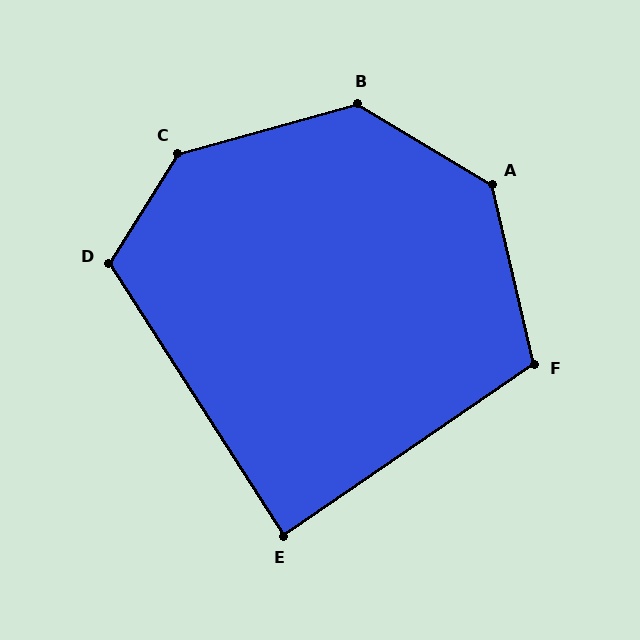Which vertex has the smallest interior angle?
E, at approximately 88 degrees.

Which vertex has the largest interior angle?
C, at approximately 138 degrees.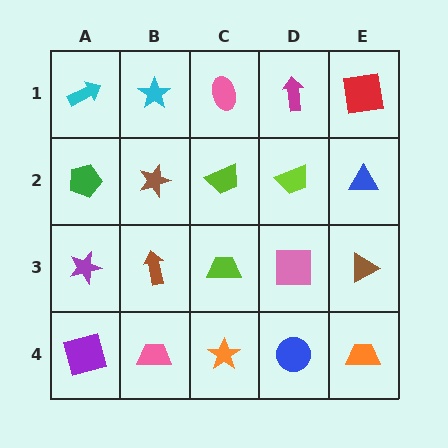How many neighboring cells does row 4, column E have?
2.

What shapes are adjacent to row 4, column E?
A brown triangle (row 3, column E), a blue circle (row 4, column D).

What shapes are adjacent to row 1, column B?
A brown star (row 2, column B), a cyan arrow (row 1, column A), a pink ellipse (row 1, column C).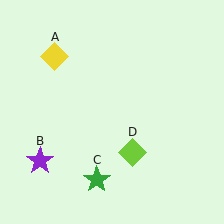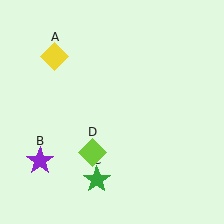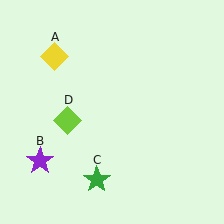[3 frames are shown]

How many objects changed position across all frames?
1 object changed position: lime diamond (object D).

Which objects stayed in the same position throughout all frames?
Yellow diamond (object A) and purple star (object B) and green star (object C) remained stationary.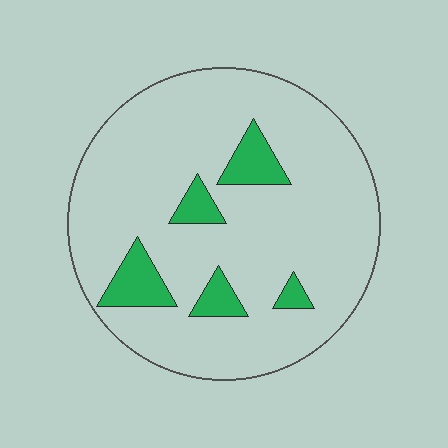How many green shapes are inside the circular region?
5.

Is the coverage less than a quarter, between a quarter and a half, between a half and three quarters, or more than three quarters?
Less than a quarter.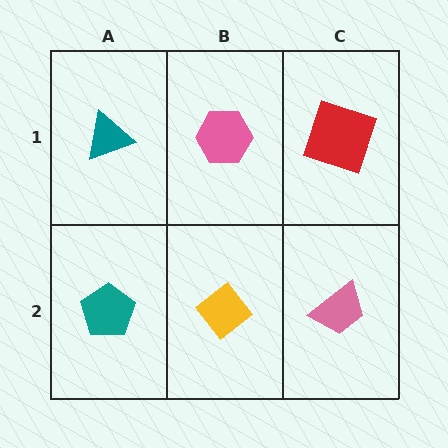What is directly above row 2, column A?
A teal triangle.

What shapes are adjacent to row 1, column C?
A pink trapezoid (row 2, column C), a pink hexagon (row 1, column B).